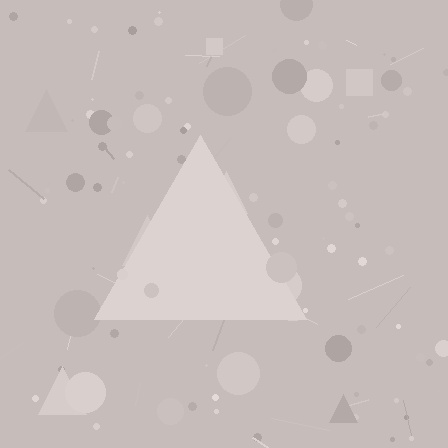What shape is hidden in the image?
A triangle is hidden in the image.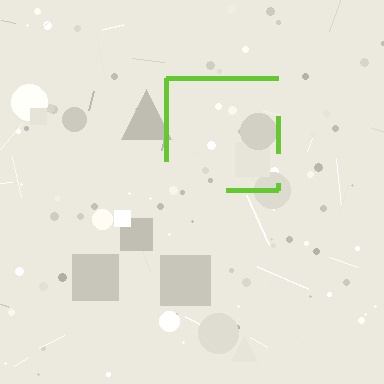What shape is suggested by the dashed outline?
The dashed outline suggests a square.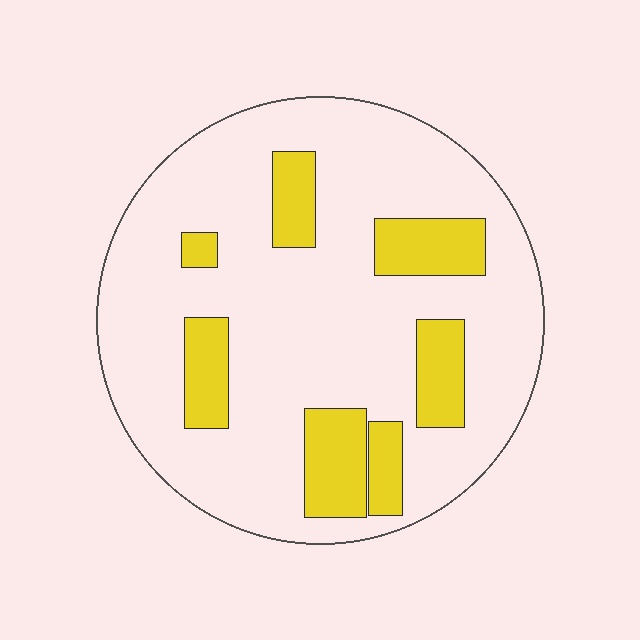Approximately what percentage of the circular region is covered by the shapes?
Approximately 20%.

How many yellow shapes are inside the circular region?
7.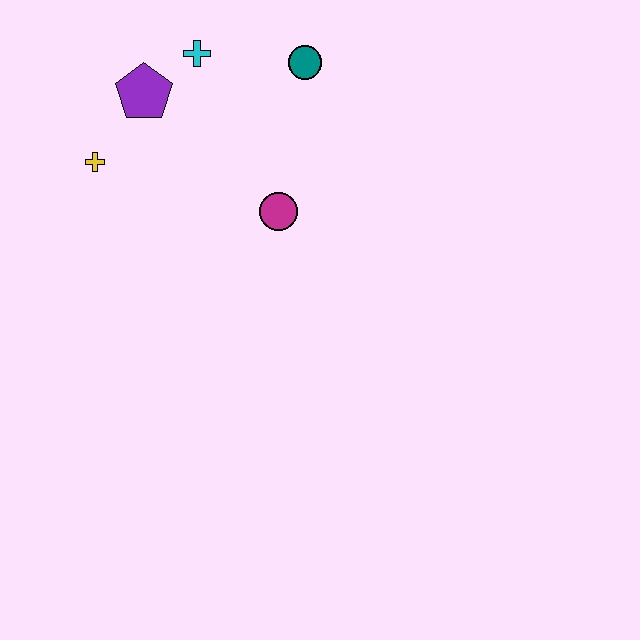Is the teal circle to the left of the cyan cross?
No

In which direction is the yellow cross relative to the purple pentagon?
The yellow cross is below the purple pentagon.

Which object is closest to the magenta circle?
The teal circle is closest to the magenta circle.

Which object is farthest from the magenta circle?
The yellow cross is farthest from the magenta circle.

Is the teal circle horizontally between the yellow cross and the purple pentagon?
No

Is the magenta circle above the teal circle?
No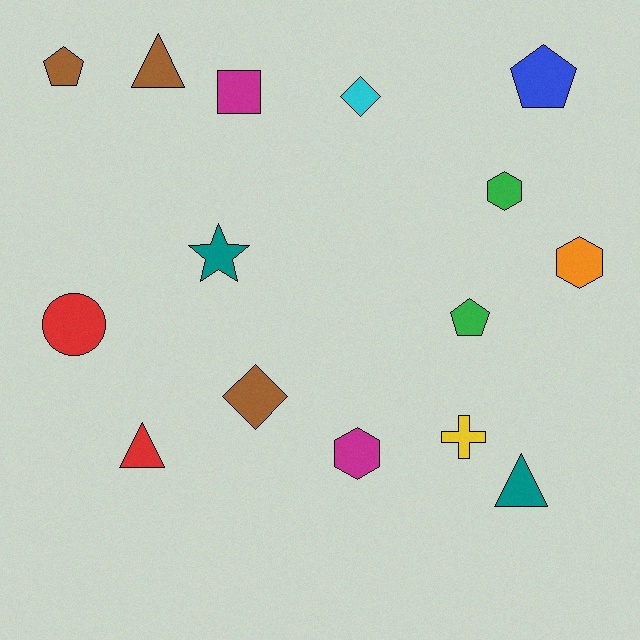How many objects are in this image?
There are 15 objects.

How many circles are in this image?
There is 1 circle.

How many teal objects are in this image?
There are 2 teal objects.